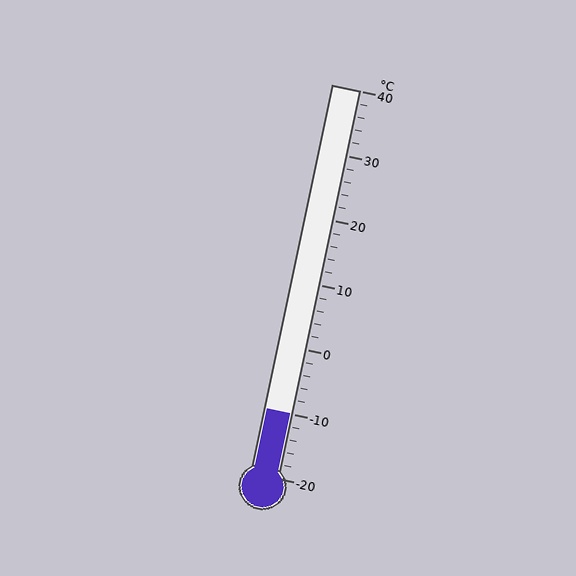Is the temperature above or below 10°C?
The temperature is below 10°C.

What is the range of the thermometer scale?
The thermometer scale ranges from -20°C to 40°C.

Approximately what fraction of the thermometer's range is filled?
The thermometer is filled to approximately 15% of its range.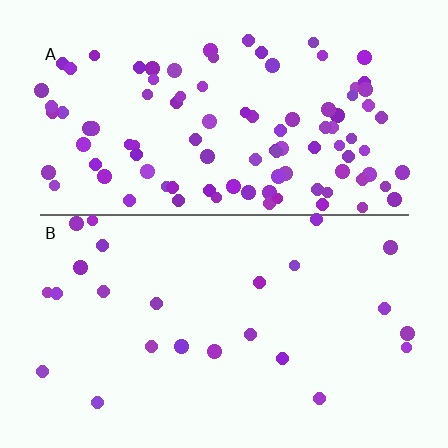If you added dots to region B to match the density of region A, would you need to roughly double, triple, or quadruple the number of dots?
Approximately quadruple.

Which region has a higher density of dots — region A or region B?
A (the top).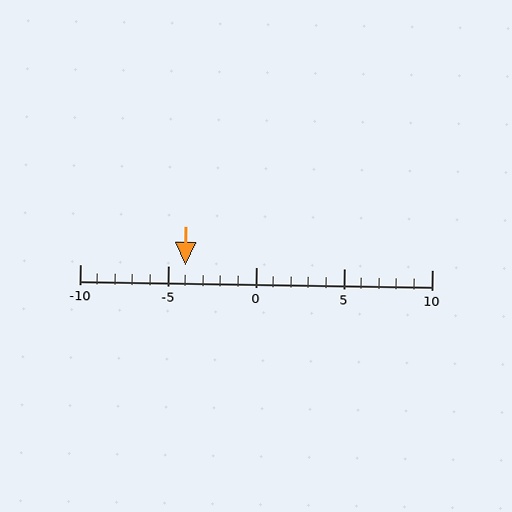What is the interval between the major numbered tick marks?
The major tick marks are spaced 5 units apart.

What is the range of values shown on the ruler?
The ruler shows values from -10 to 10.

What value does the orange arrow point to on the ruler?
The orange arrow points to approximately -4.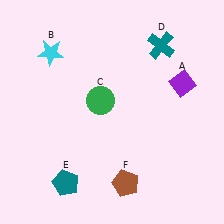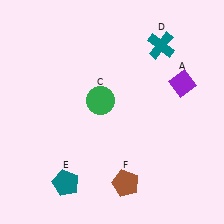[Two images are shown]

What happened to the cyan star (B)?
The cyan star (B) was removed in Image 2. It was in the top-left area of Image 1.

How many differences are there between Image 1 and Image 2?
There is 1 difference between the two images.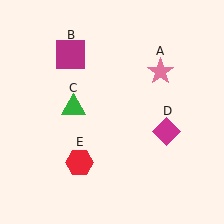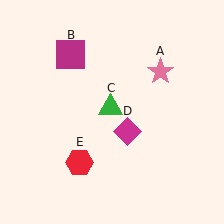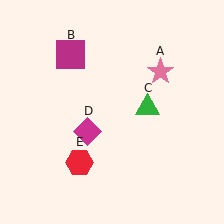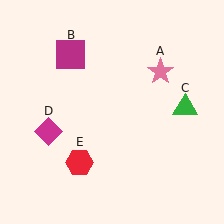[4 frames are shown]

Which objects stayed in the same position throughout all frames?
Pink star (object A) and magenta square (object B) and red hexagon (object E) remained stationary.